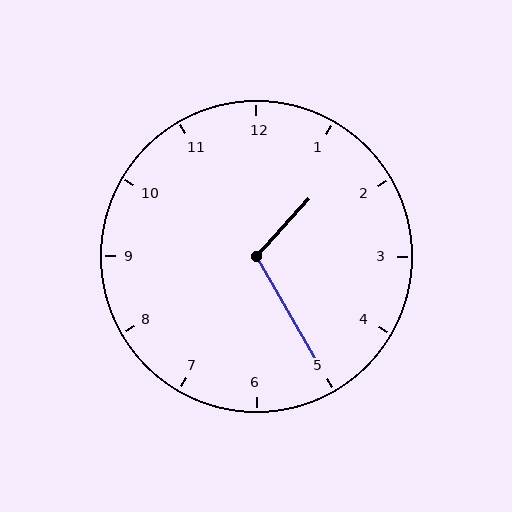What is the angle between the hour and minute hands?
Approximately 108 degrees.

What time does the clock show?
1:25.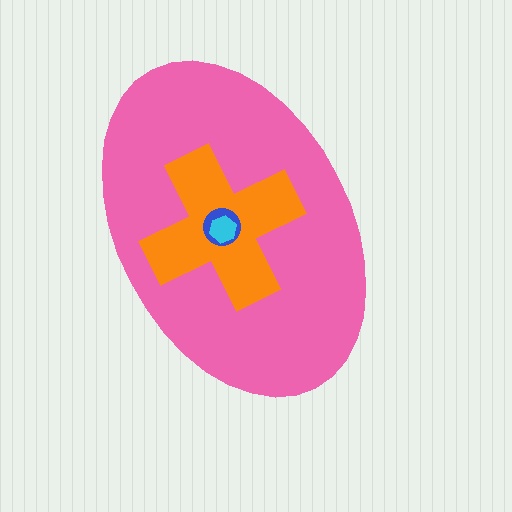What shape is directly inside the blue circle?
The cyan hexagon.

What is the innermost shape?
The cyan hexagon.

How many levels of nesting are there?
4.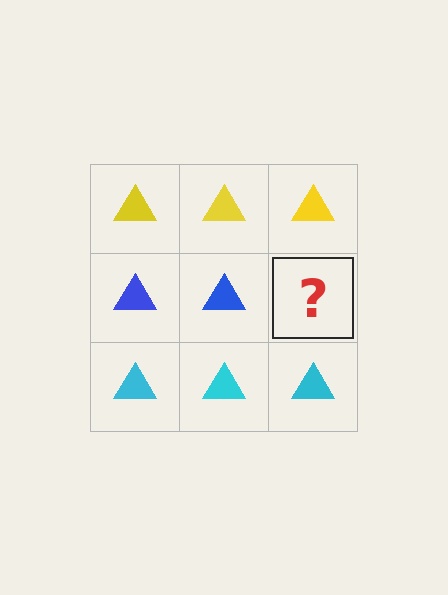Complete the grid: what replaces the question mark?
The question mark should be replaced with a blue triangle.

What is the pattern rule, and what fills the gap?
The rule is that each row has a consistent color. The gap should be filled with a blue triangle.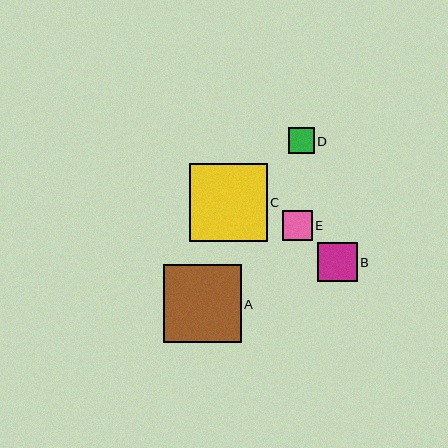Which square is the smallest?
Square D is the smallest with a size of approximately 26 pixels.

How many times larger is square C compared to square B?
Square C is approximately 2.0 times the size of square B.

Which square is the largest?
Square A is the largest with a size of approximately 78 pixels.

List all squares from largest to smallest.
From largest to smallest: A, C, B, E, D.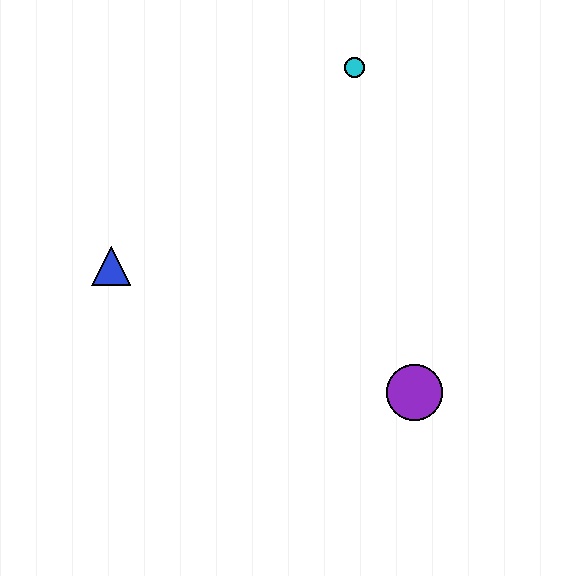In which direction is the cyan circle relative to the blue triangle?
The cyan circle is to the right of the blue triangle.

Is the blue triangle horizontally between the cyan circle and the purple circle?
No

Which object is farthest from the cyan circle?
The purple circle is farthest from the cyan circle.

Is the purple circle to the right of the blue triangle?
Yes